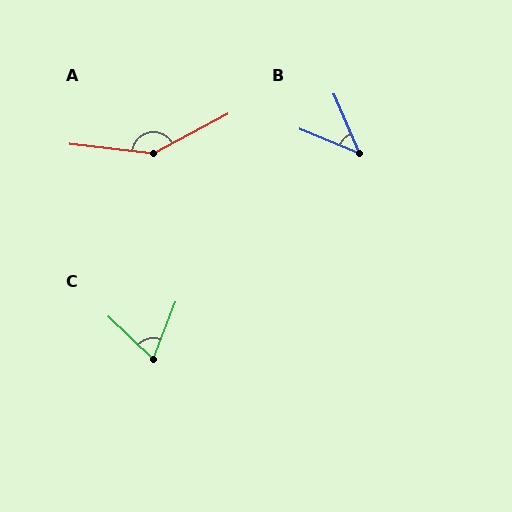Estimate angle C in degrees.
Approximately 67 degrees.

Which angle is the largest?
A, at approximately 145 degrees.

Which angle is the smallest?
B, at approximately 44 degrees.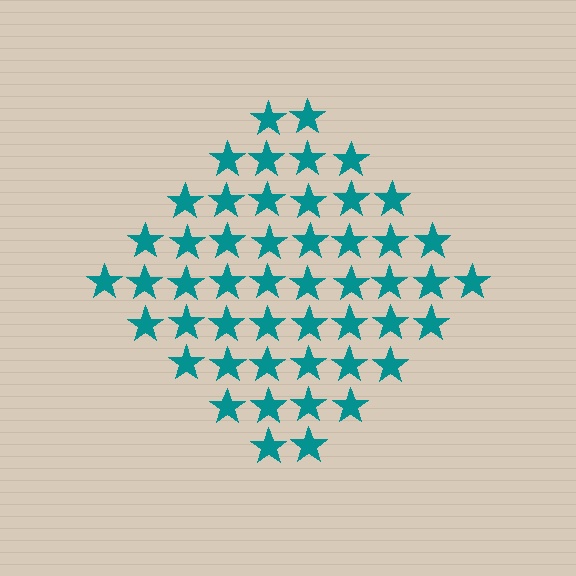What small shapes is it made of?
It is made of small stars.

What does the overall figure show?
The overall figure shows a diamond.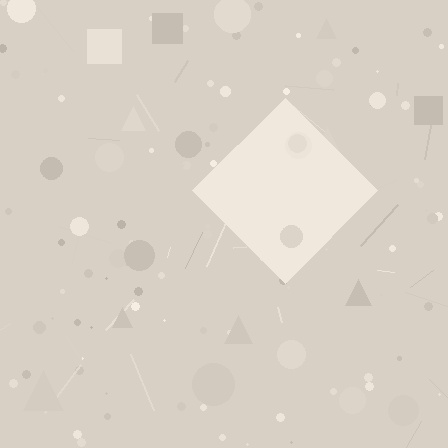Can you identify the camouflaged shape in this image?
The camouflaged shape is a diamond.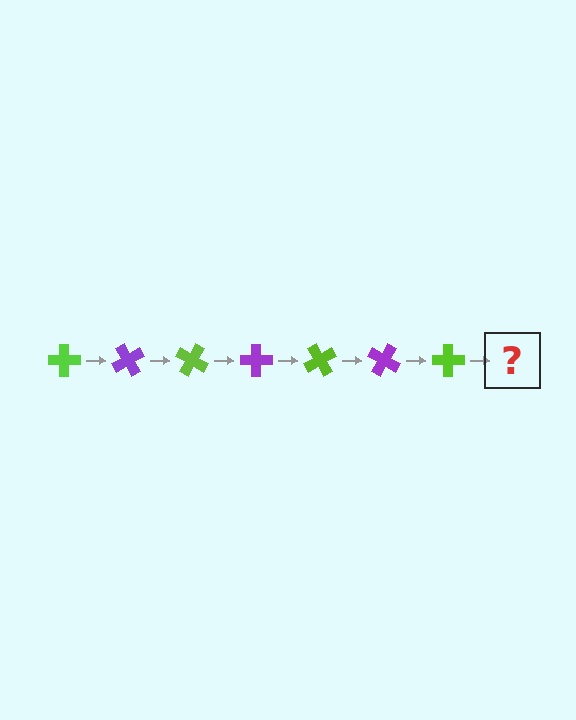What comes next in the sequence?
The next element should be a purple cross, rotated 420 degrees from the start.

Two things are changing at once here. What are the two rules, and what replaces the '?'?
The two rules are that it rotates 60 degrees each step and the color cycles through lime and purple. The '?' should be a purple cross, rotated 420 degrees from the start.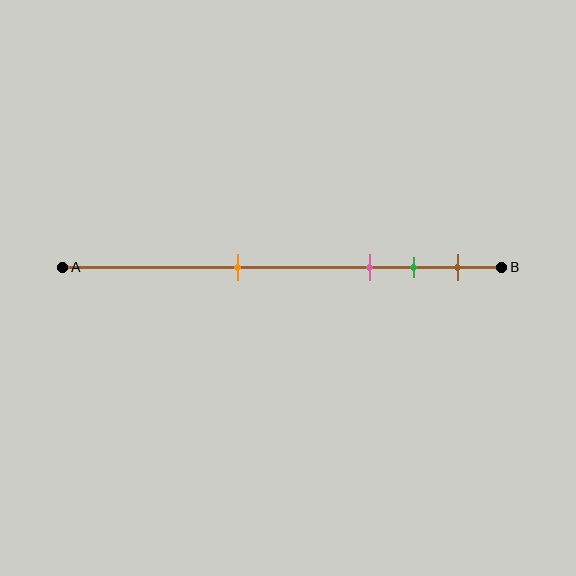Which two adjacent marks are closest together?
The green and brown marks are the closest adjacent pair.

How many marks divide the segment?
There are 4 marks dividing the segment.